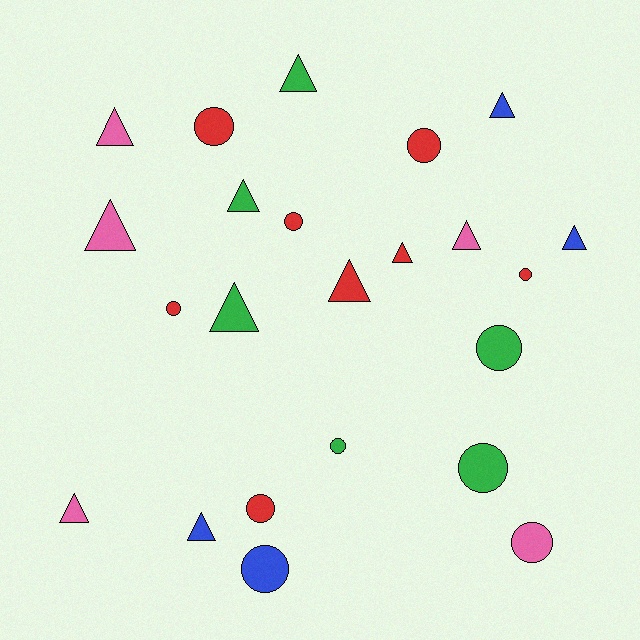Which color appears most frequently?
Red, with 8 objects.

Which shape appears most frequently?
Triangle, with 12 objects.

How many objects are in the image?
There are 23 objects.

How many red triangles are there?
There are 2 red triangles.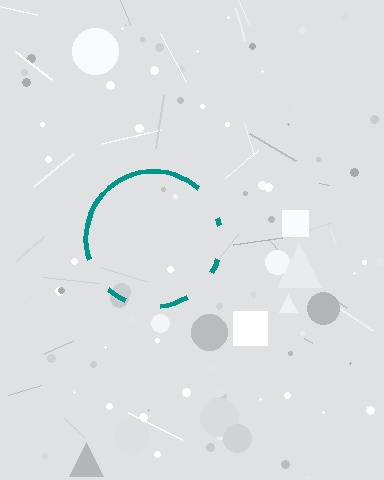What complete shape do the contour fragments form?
The contour fragments form a circle.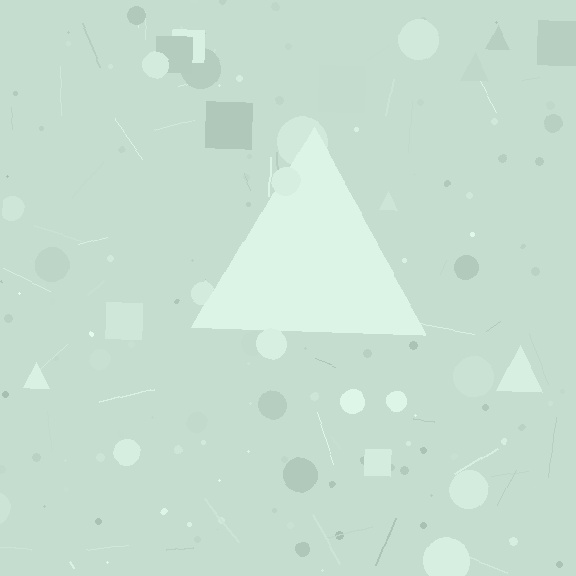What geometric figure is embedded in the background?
A triangle is embedded in the background.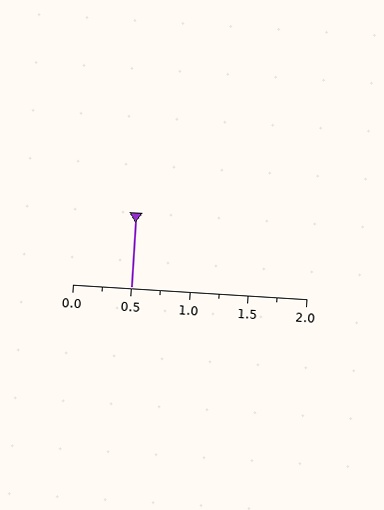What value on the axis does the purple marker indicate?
The marker indicates approximately 0.5.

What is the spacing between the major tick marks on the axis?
The major ticks are spaced 0.5 apart.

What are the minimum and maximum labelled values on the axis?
The axis runs from 0.0 to 2.0.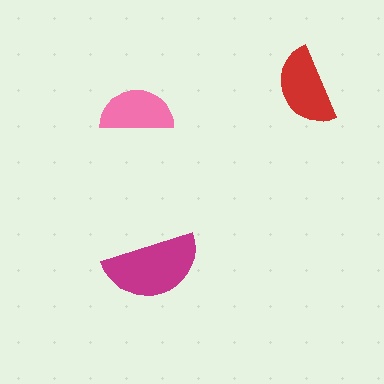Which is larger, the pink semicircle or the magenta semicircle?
The magenta one.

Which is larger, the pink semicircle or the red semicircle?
The red one.